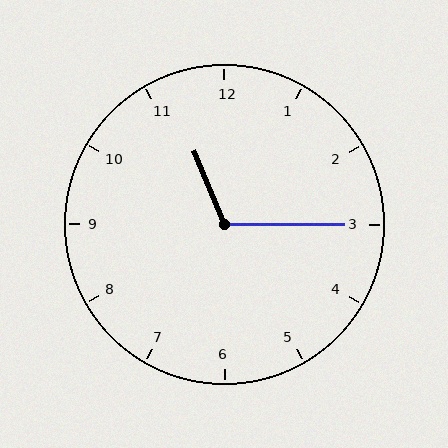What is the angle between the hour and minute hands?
Approximately 112 degrees.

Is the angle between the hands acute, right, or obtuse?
It is obtuse.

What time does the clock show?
11:15.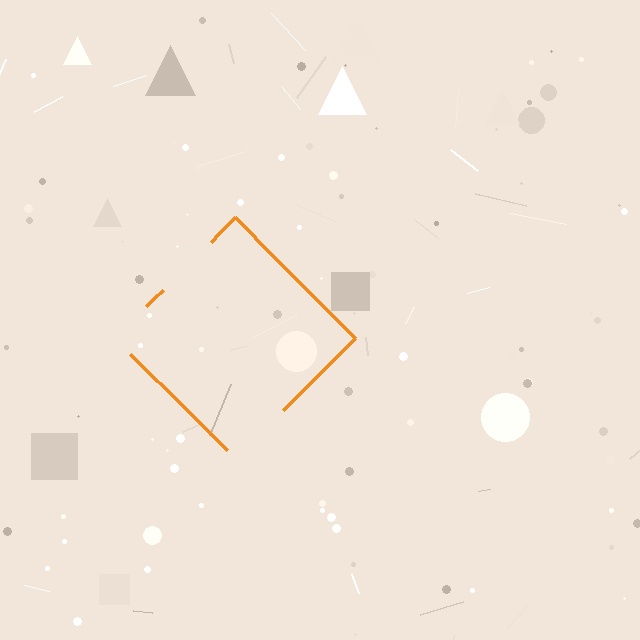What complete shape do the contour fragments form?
The contour fragments form a diamond.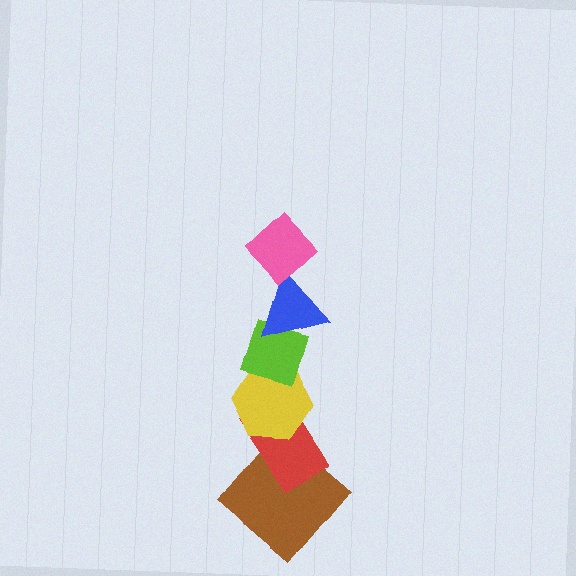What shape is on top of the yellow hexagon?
The lime diamond is on top of the yellow hexagon.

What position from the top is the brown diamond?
The brown diamond is 6th from the top.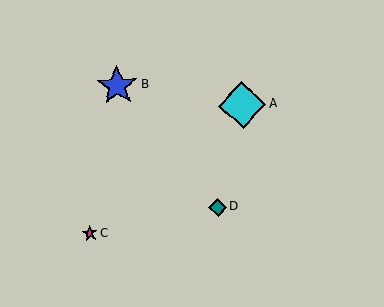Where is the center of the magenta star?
The center of the magenta star is at (90, 233).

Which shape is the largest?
The cyan diamond (labeled A) is the largest.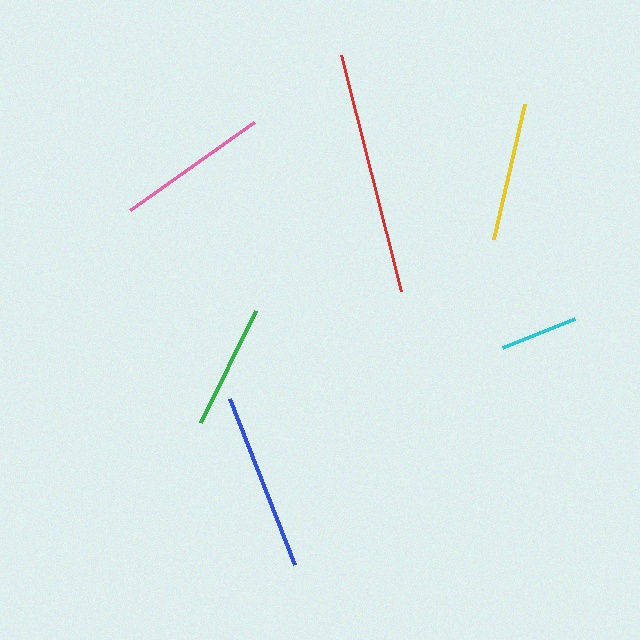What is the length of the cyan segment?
The cyan segment is approximately 77 pixels long.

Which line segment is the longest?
The red line is the longest at approximately 244 pixels.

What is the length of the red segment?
The red segment is approximately 244 pixels long.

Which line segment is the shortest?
The cyan line is the shortest at approximately 77 pixels.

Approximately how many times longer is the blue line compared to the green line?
The blue line is approximately 1.4 times the length of the green line.